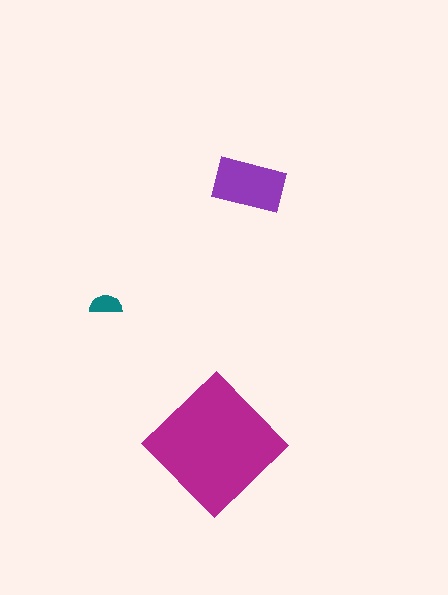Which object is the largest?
The magenta diamond.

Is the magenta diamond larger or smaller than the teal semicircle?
Larger.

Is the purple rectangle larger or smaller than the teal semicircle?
Larger.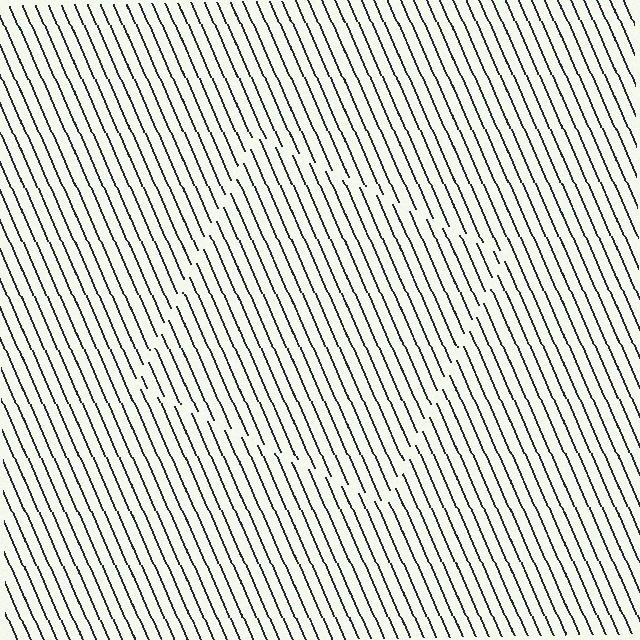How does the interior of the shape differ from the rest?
The interior of the shape contains the same grating, shifted by half a period — the contour is defined by the phase discontinuity where line-ends from the inner and outer gratings abut.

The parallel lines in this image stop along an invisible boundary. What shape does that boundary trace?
An illusory square. The interior of the shape contains the same grating, shifted by half a period — the contour is defined by the phase discontinuity where line-ends from the inner and outer gratings abut.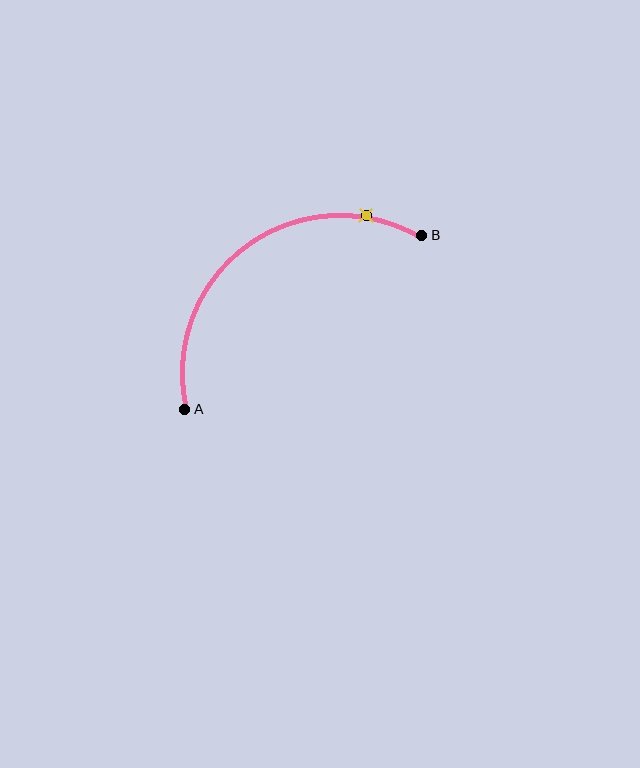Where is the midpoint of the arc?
The arc midpoint is the point on the curve farthest from the straight line joining A and B. It sits above and to the left of that line.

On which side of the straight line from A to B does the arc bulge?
The arc bulges above and to the left of the straight line connecting A and B.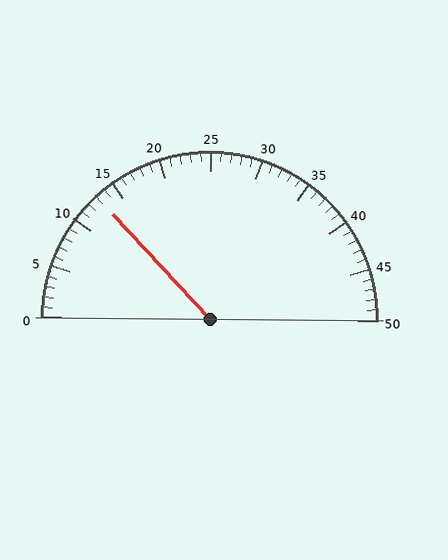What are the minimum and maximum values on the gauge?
The gauge ranges from 0 to 50.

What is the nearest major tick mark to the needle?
The nearest major tick mark is 15.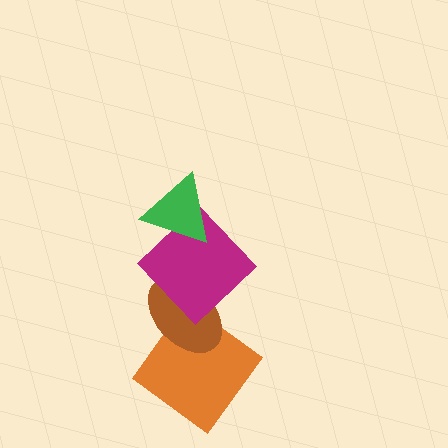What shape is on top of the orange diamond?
The brown ellipse is on top of the orange diamond.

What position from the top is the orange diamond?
The orange diamond is 4th from the top.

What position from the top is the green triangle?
The green triangle is 1st from the top.